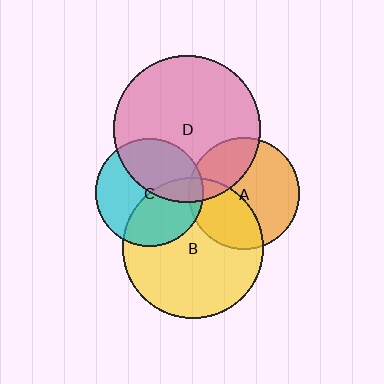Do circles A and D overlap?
Yes.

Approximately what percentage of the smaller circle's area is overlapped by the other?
Approximately 30%.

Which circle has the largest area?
Circle D (pink).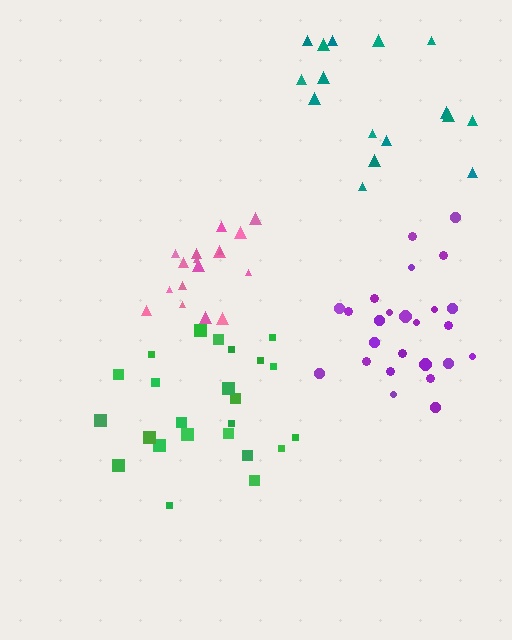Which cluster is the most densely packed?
Pink.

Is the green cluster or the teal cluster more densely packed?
Green.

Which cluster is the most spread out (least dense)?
Teal.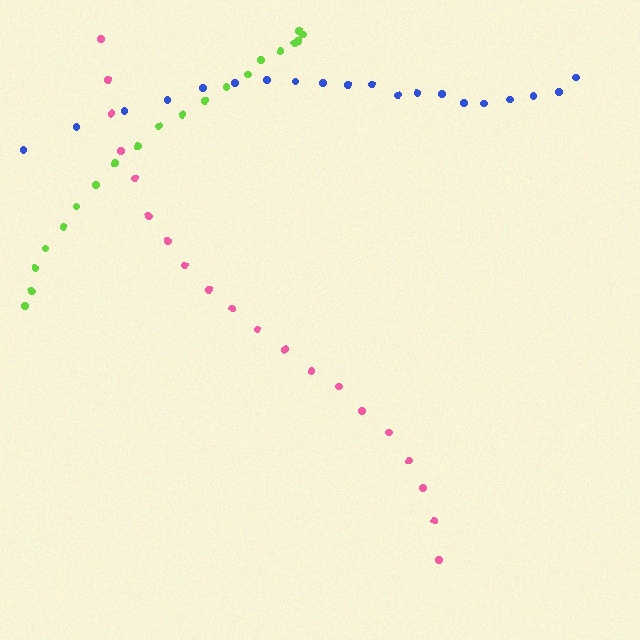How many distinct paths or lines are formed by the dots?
There are 3 distinct paths.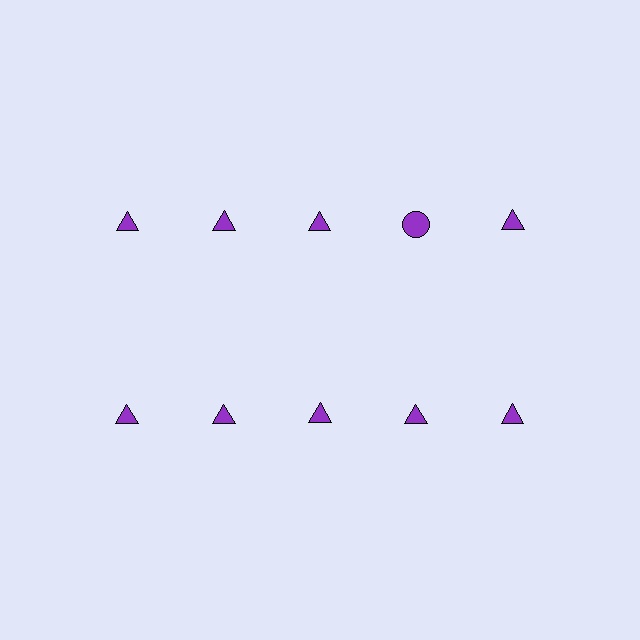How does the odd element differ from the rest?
It has a different shape: circle instead of triangle.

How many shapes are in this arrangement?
There are 10 shapes arranged in a grid pattern.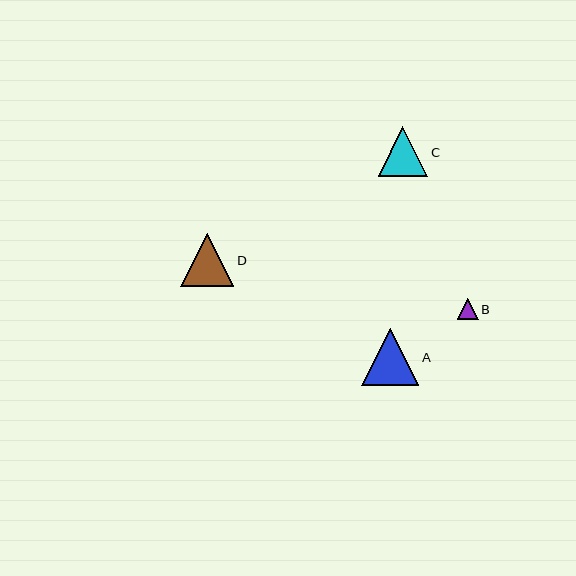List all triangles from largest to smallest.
From largest to smallest: A, D, C, B.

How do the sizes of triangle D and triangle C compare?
Triangle D and triangle C are approximately the same size.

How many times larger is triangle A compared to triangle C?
Triangle A is approximately 1.2 times the size of triangle C.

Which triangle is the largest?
Triangle A is the largest with a size of approximately 58 pixels.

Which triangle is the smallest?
Triangle B is the smallest with a size of approximately 21 pixels.